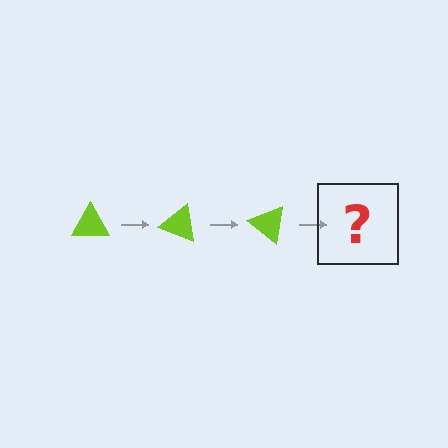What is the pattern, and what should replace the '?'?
The pattern is that the triangle rotates 20 degrees each step. The '?' should be a lime triangle rotated 60 degrees.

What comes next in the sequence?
The next element should be a lime triangle rotated 60 degrees.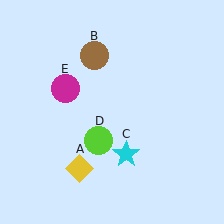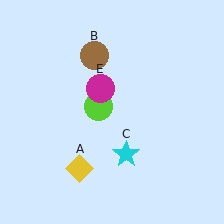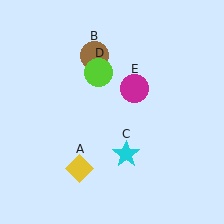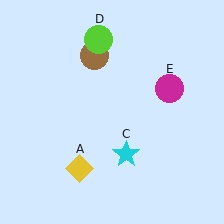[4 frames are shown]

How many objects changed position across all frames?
2 objects changed position: lime circle (object D), magenta circle (object E).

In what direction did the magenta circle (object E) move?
The magenta circle (object E) moved right.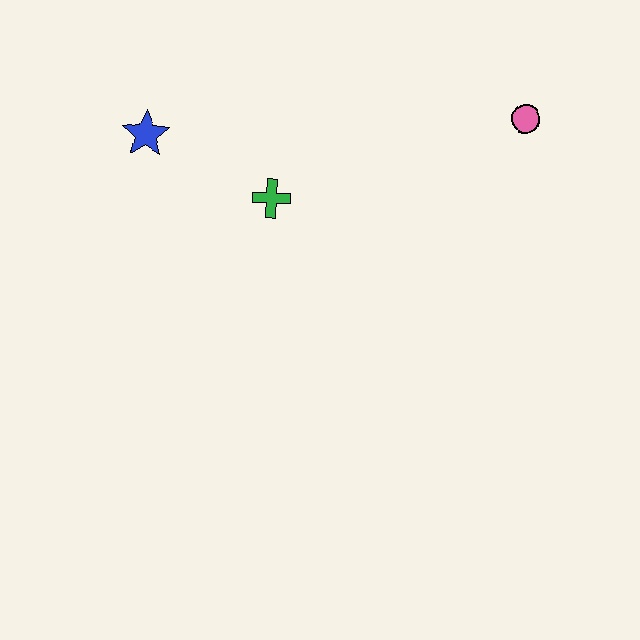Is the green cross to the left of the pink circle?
Yes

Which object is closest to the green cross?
The blue star is closest to the green cross.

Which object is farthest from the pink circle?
The blue star is farthest from the pink circle.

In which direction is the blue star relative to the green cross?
The blue star is to the left of the green cross.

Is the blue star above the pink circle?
No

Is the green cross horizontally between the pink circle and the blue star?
Yes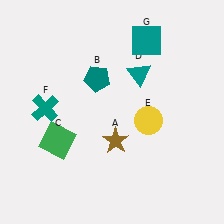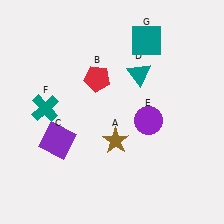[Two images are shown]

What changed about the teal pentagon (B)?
In Image 1, B is teal. In Image 2, it changed to red.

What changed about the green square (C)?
In Image 1, C is green. In Image 2, it changed to purple.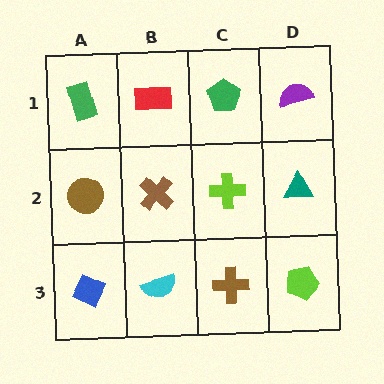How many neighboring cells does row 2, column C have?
4.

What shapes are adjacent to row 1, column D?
A teal triangle (row 2, column D), a green pentagon (row 1, column C).